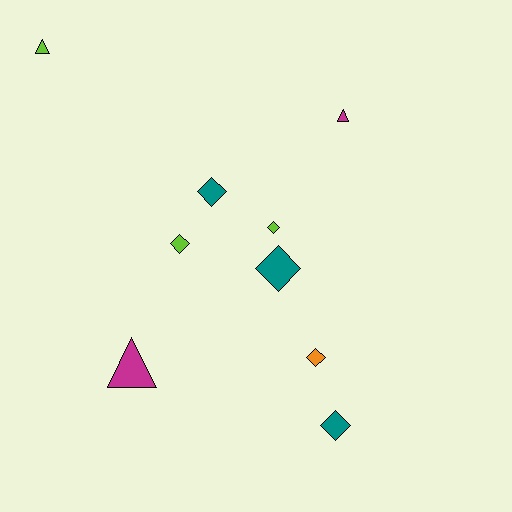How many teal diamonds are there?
There are 3 teal diamonds.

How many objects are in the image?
There are 9 objects.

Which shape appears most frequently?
Diamond, with 6 objects.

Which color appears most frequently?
Teal, with 3 objects.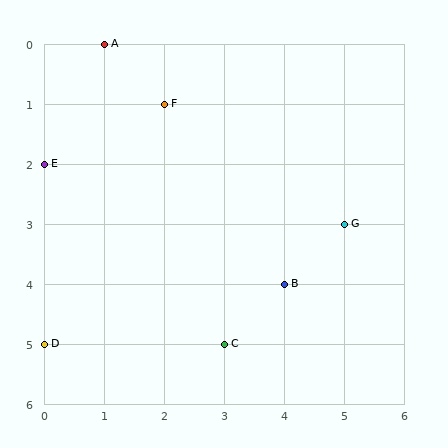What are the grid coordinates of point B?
Point B is at grid coordinates (4, 4).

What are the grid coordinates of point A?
Point A is at grid coordinates (1, 0).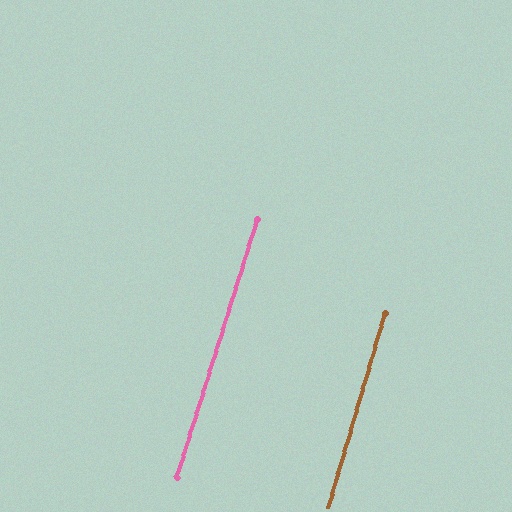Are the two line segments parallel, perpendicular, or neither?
Parallel — their directions differ by only 0.9°.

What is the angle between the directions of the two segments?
Approximately 1 degree.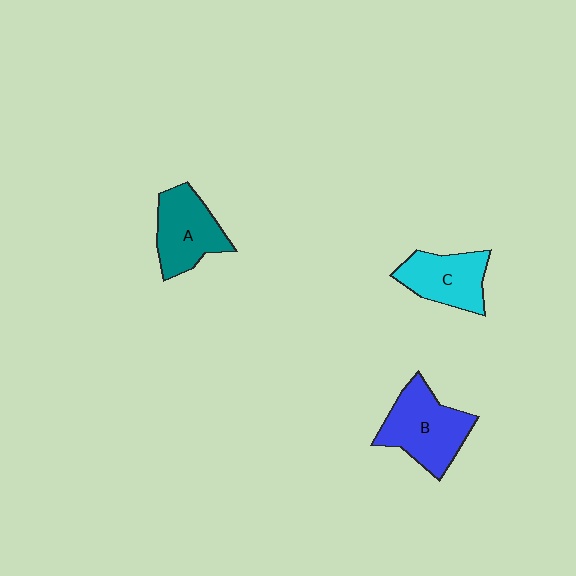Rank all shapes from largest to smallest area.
From largest to smallest: B (blue), A (teal), C (cyan).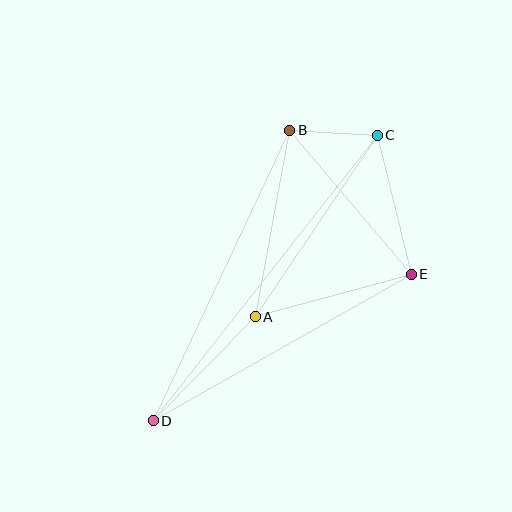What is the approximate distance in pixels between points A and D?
The distance between A and D is approximately 146 pixels.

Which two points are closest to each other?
Points B and C are closest to each other.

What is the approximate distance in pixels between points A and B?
The distance between A and B is approximately 190 pixels.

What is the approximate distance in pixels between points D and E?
The distance between D and E is approximately 297 pixels.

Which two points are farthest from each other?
Points C and D are farthest from each other.